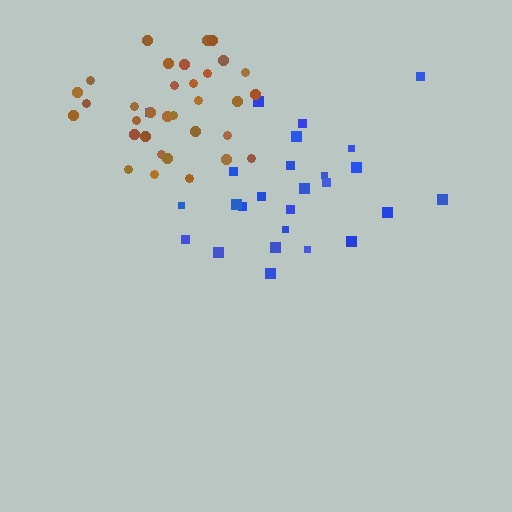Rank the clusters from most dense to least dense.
brown, blue.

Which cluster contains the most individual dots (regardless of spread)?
Brown (33).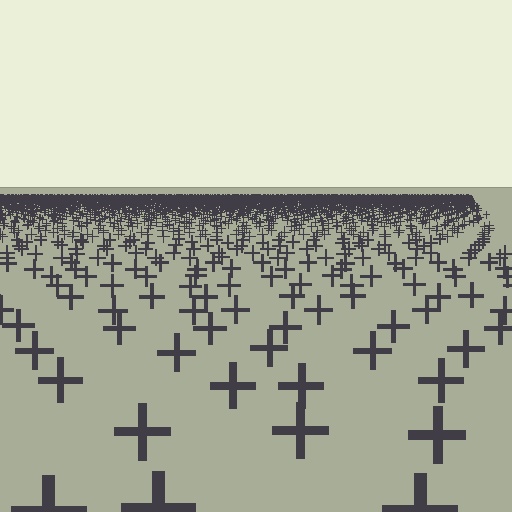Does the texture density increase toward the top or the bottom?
Density increases toward the top.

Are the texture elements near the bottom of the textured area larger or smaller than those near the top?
Larger. Near the bottom, elements are closer to the viewer and appear at a bigger on-screen size.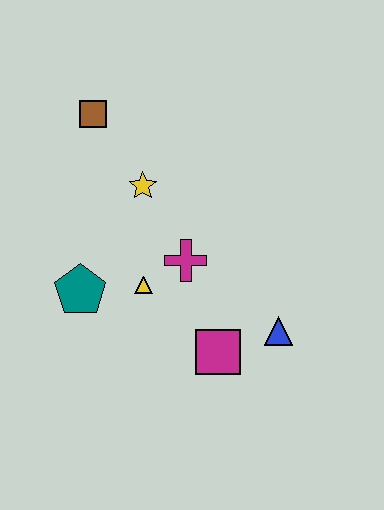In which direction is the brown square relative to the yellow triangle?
The brown square is above the yellow triangle.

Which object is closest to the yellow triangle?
The magenta cross is closest to the yellow triangle.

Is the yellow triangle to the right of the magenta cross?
No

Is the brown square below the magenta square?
No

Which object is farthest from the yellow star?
The blue triangle is farthest from the yellow star.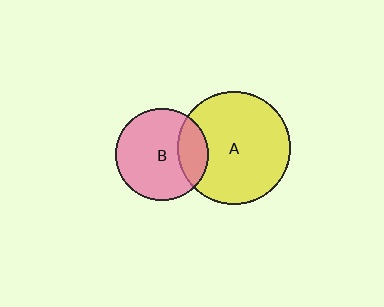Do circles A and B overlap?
Yes.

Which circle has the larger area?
Circle A (yellow).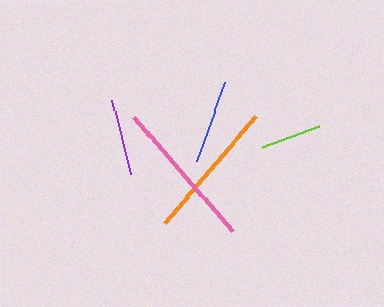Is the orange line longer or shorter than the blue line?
The orange line is longer than the blue line.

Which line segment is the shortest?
The lime line is the shortest at approximately 61 pixels.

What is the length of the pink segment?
The pink segment is approximately 151 pixels long.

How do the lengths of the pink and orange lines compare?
The pink and orange lines are approximately the same length.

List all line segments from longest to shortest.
From longest to shortest: pink, orange, blue, purple, lime.